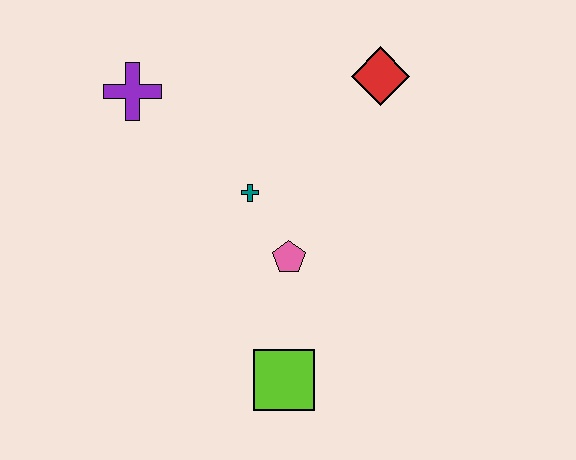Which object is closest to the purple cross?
The teal cross is closest to the purple cross.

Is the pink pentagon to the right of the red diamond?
No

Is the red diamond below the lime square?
No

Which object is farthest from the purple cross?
The lime square is farthest from the purple cross.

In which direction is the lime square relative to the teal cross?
The lime square is below the teal cross.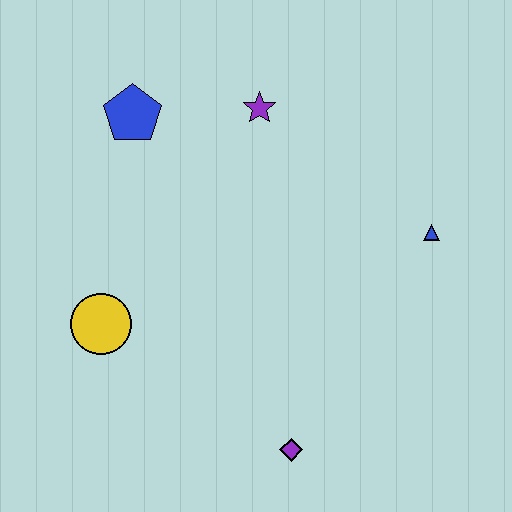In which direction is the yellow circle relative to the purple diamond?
The yellow circle is to the left of the purple diamond.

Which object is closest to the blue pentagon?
The purple star is closest to the blue pentagon.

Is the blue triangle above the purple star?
No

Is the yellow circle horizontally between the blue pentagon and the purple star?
No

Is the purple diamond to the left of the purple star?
No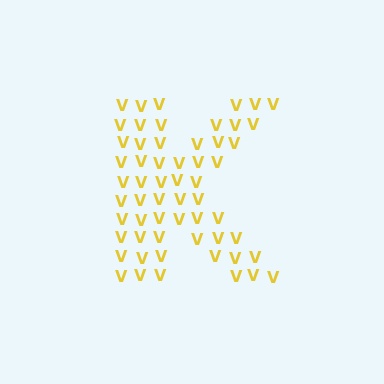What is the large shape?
The large shape is the letter K.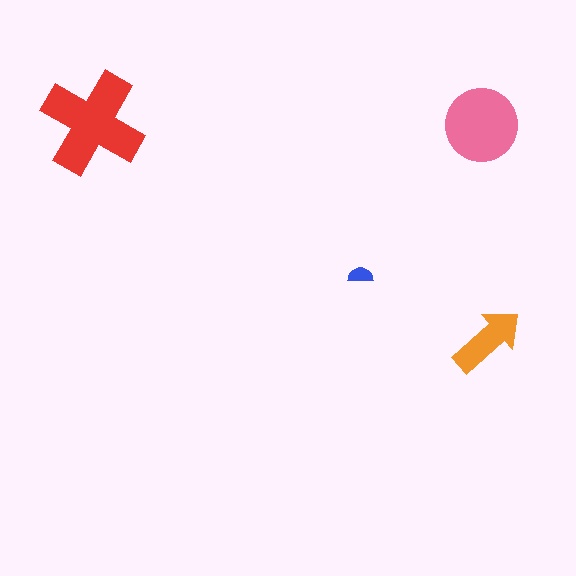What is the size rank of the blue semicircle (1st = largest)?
4th.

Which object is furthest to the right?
The orange arrow is rightmost.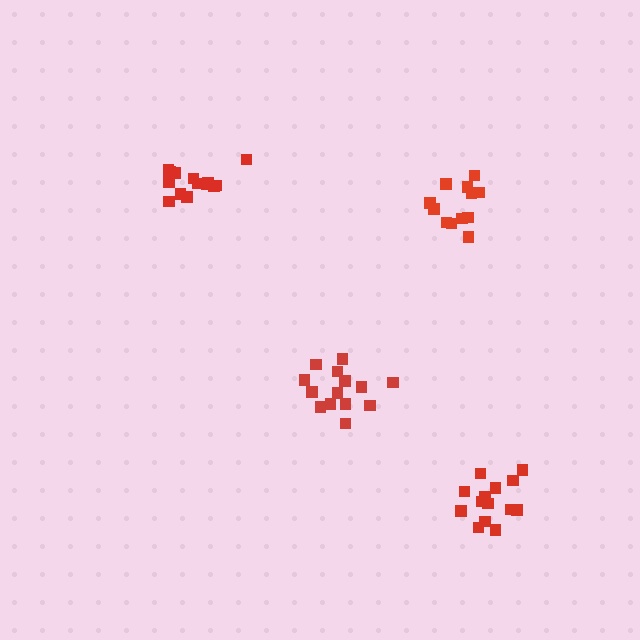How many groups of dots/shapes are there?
There are 4 groups.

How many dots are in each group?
Group 1: 14 dots, Group 2: 14 dots, Group 3: 14 dots, Group 4: 12 dots (54 total).